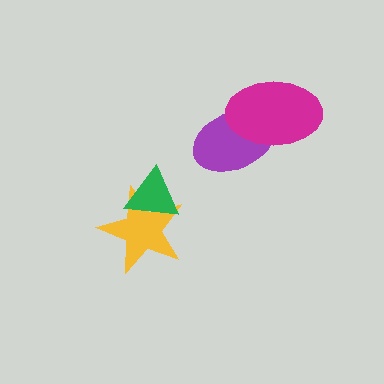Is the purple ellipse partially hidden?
Yes, it is partially covered by another shape.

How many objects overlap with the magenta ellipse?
1 object overlaps with the magenta ellipse.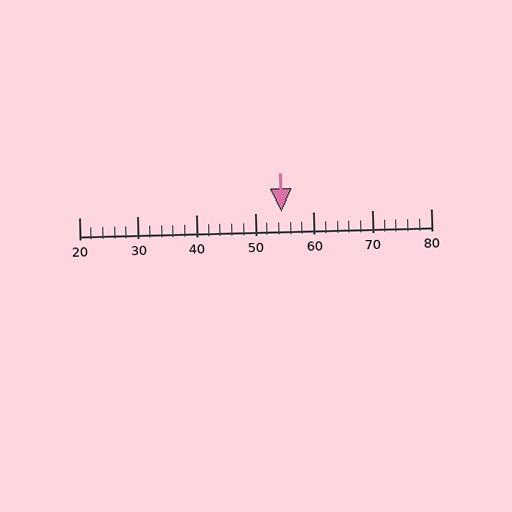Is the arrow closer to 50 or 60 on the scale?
The arrow is closer to 50.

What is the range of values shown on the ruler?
The ruler shows values from 20 to 80.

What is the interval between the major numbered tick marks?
The major tick marks are spaced 10 units apart.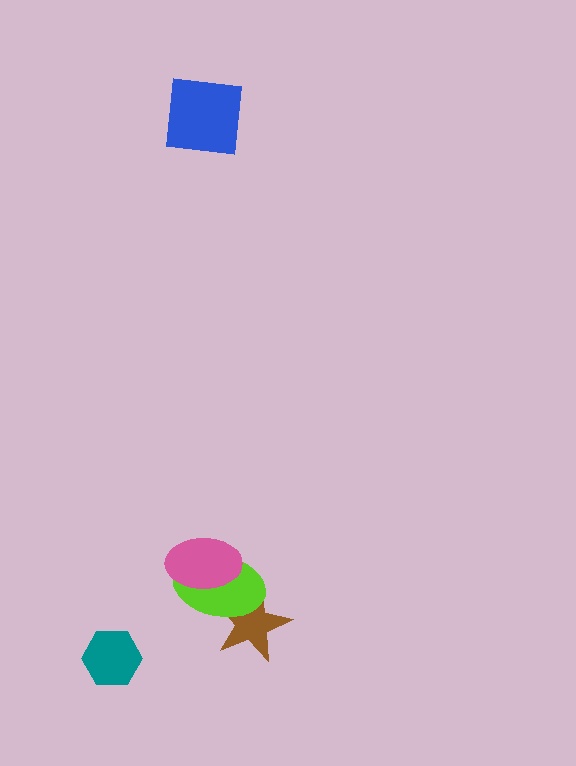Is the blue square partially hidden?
No, no other shape covers it.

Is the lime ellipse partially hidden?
Yes, it is partially covered by another shape.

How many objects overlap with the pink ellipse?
1 object overlaps with the pink ellipse.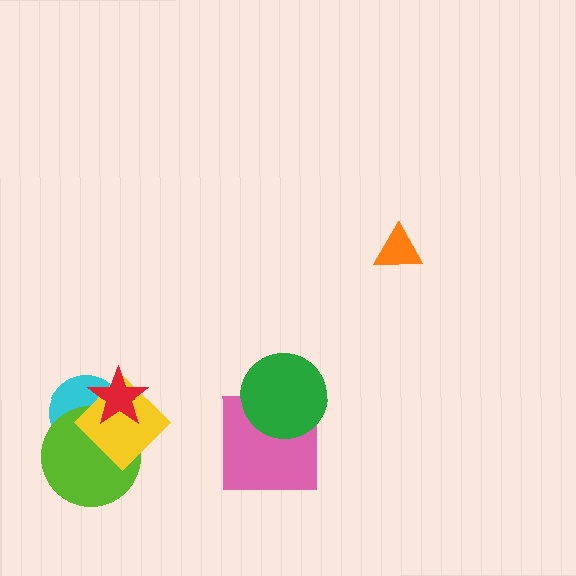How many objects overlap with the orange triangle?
0 objects overlap with the orange triangle.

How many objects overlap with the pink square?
1 object overlaps with the pink square.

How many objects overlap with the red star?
3 objects overlap with the red star.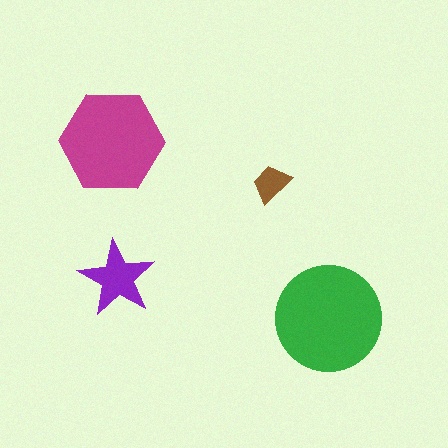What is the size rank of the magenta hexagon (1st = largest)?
2nd.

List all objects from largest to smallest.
The green circle, the magenta hexagon, the purple star, the brown trapezoid.